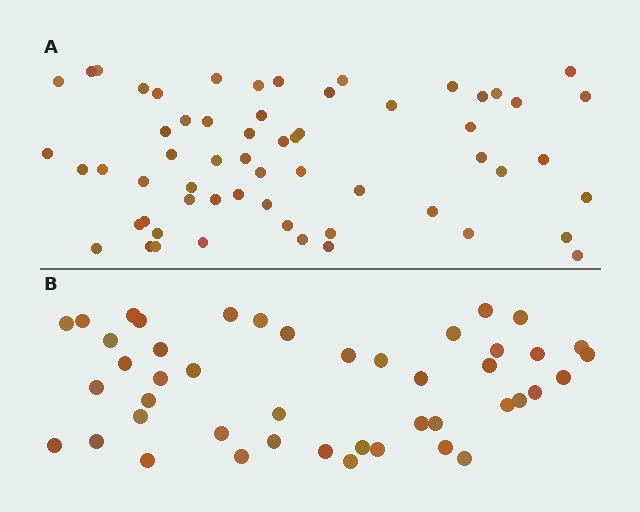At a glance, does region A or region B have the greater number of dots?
Region A (the top region) has more dots.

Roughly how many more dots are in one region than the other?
Region A has approximately 15 more dots than region B.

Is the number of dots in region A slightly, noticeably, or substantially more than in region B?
Region A has noticeably more, but not dramatically so. The ratio is roughly 1.3 to 1.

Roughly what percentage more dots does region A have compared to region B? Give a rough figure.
About 35% more.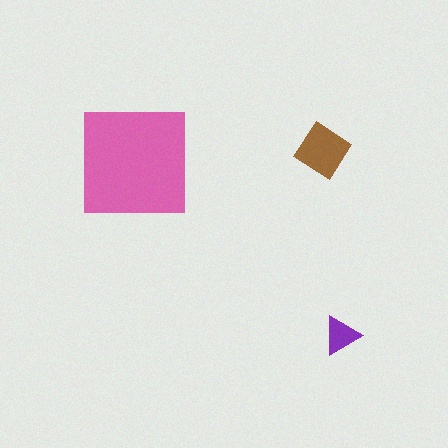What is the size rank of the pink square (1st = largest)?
1st.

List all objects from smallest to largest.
The purple triangle, the brown diamond, the pink square.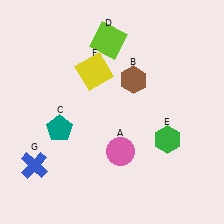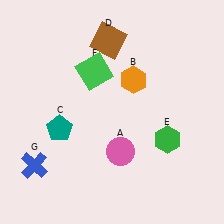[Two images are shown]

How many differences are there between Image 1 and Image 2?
There are 3 differences between the two images.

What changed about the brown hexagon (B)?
In Image 1, B is brown. In Image 2, it changed to orange.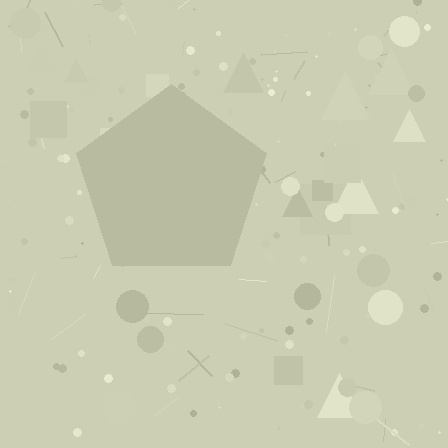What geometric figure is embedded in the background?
A pentagon is embedded in the background.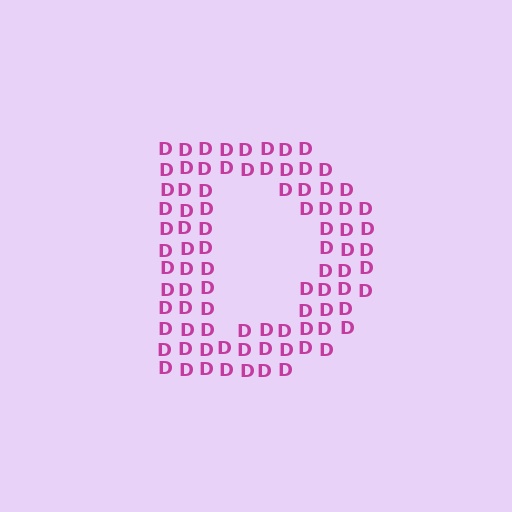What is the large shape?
The large shape is the letter D.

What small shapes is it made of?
It is made of small letter D's.